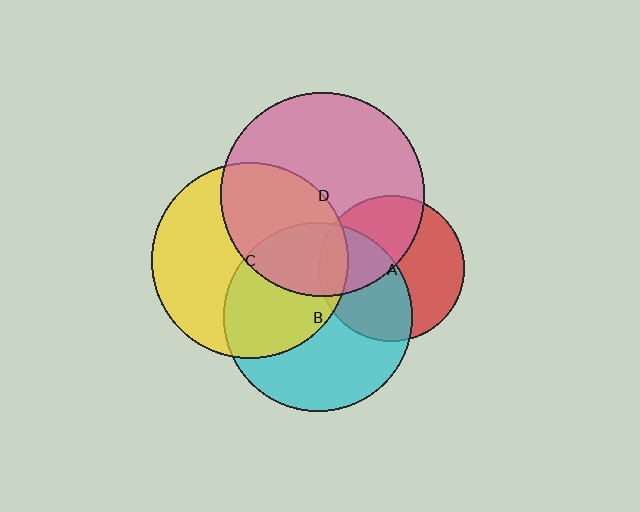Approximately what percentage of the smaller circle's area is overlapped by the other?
Approximately 45%.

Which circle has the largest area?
Circle D (pink).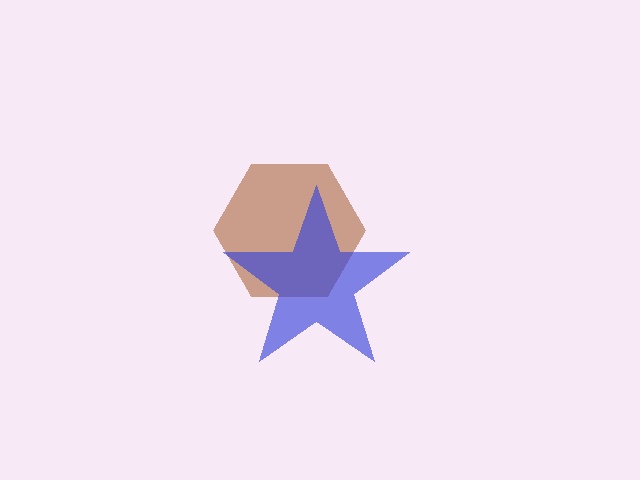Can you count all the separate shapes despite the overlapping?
Yes, there are 2 separate shapes.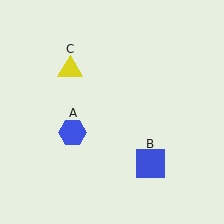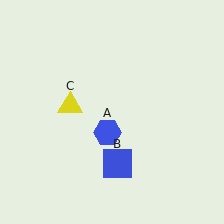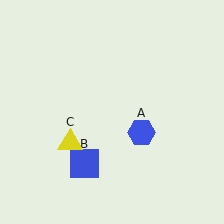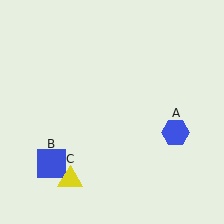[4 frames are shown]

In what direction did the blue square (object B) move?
The blue square (object B) moved left.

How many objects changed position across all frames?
3 objects changed position: blue hexagon (object A), blue square (object B), yellow triangle (object C).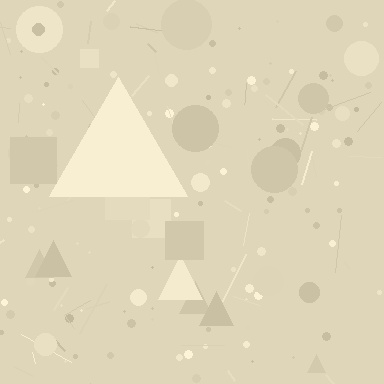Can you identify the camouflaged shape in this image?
The camouflaged shape is a triangle.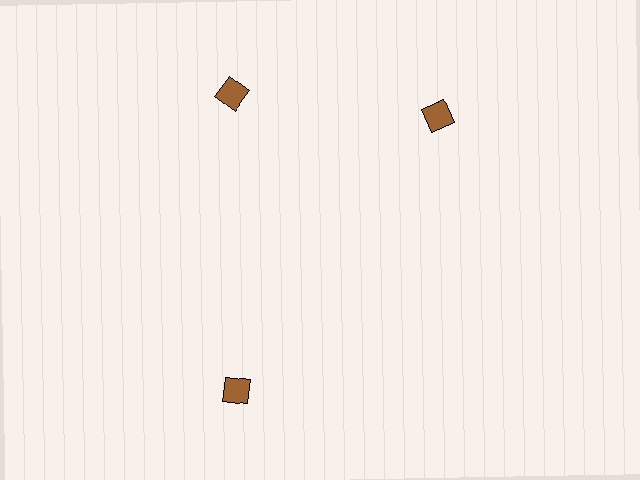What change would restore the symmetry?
The symmetry would be restored by rotating it back into even spacing with its neighbors so that all 3 diamonds sit at equal angles and equal distance from the center.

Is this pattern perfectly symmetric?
No. The 3 brown diamonds are arranged in a ring, but one element near the 3 o'clock position is rotated out of alignment along the ring, breaking the 3-fold rotational symmetry.